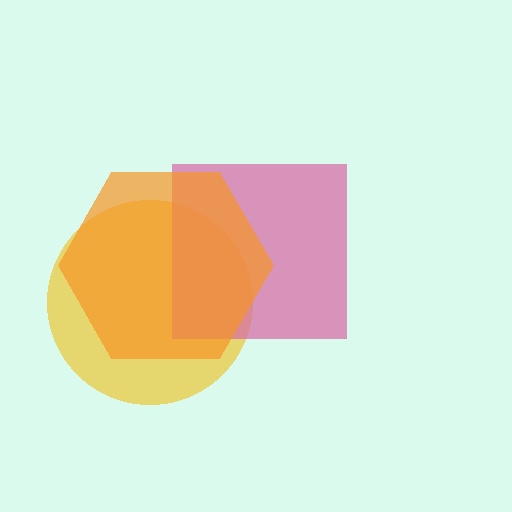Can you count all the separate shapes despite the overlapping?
Yes, there are 3 separate shapes.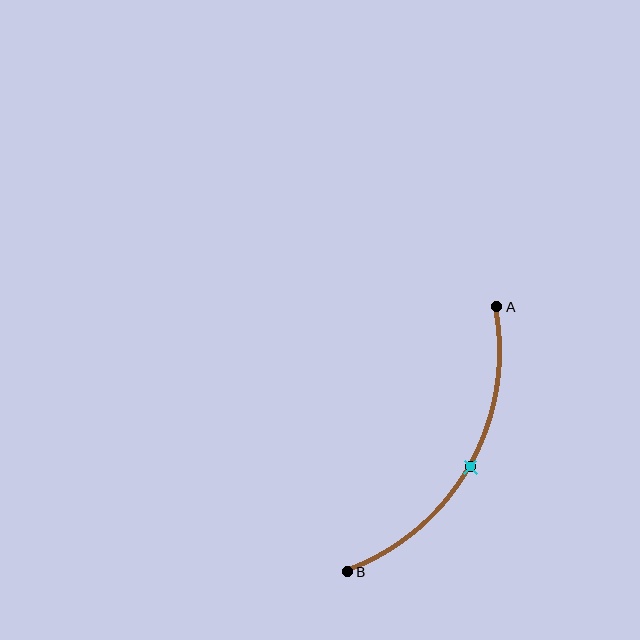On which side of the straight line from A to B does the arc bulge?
The arc bulges to the right of the straight line connecting A and B.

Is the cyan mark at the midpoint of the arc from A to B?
Yes. The cyan mark lies on the arc at equal arc-length from both A and B — it is the arc midpoint.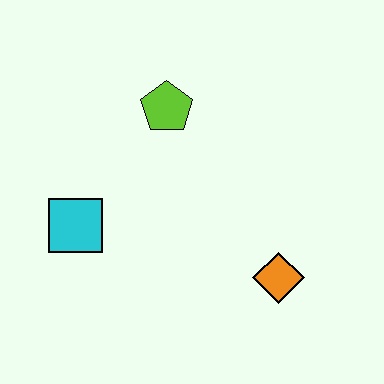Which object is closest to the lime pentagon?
The cyan square is closest to the lime pentagon.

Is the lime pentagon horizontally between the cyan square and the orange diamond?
Yes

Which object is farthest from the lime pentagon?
The orange diamond is farthest from the lime pentagon.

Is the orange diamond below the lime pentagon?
Yes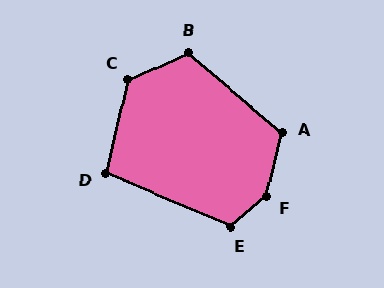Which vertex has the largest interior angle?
F, at approximately 144 degrees.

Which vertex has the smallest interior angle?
D, at approximately 100 degrees.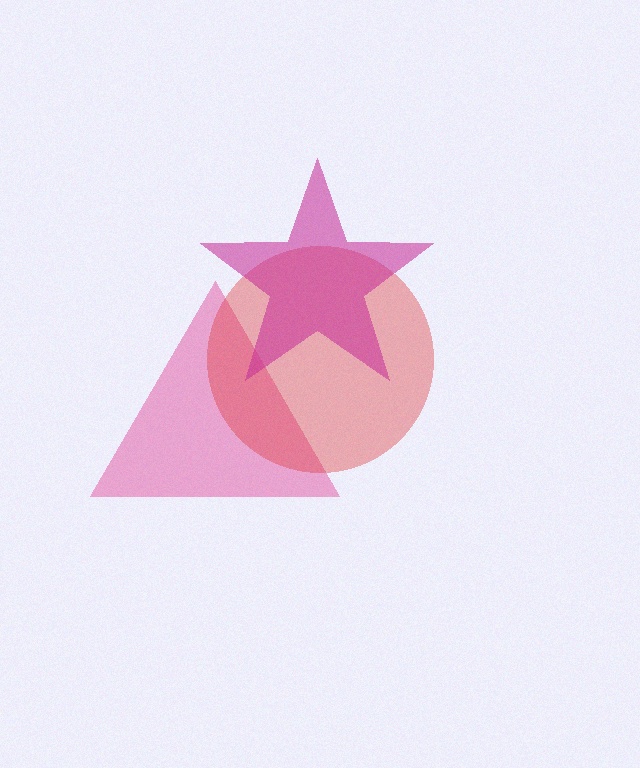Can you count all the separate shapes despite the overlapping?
Yes, there are 3 separate shapes.